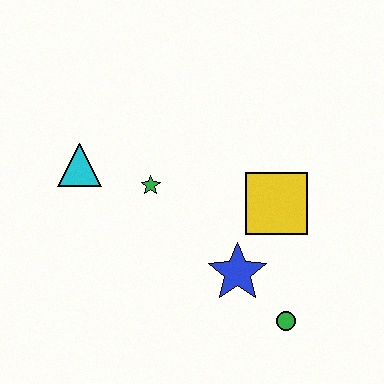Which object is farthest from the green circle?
The cyan triangle is farthest from the green circle.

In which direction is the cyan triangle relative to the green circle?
The cyan triangle is to the left of the green circle.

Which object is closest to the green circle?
The blue star is closest to the green circle.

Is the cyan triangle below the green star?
No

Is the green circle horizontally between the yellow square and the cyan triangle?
No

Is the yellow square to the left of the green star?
No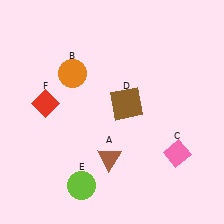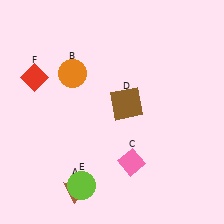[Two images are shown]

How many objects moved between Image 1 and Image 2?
3 objects moved between the two images.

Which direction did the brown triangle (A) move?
The brown triangle (A) moved left.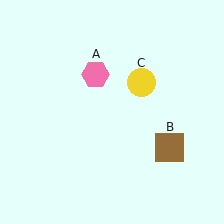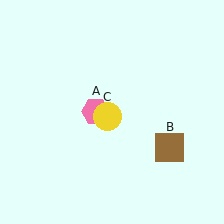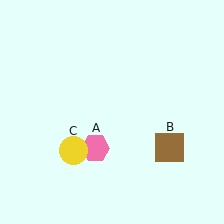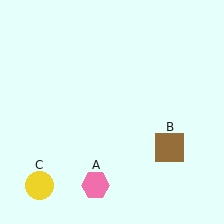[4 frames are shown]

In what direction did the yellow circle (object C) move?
The yellow circle (object C) moved down and to the left.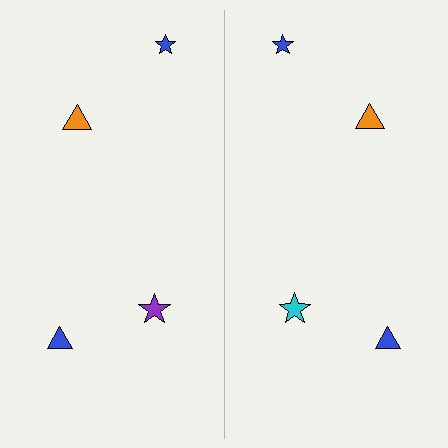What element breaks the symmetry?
The cyan star on the right side breaks the symmetry — its mirror counterpart is purple.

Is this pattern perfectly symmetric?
No, the pattern is not perfectly symmetric. The cyan star on the right side breaks the symmetry — its mirror counterpart is purple.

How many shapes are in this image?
There are 8 shapes in this image.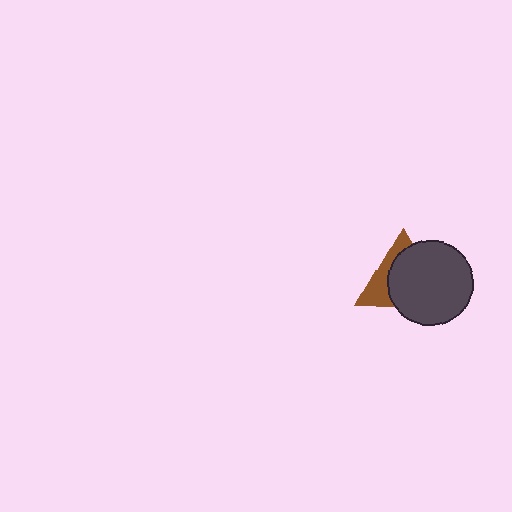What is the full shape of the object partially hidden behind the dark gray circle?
The partially hidden object is a brown triangle.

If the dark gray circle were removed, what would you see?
You would see the complete brown triangle.